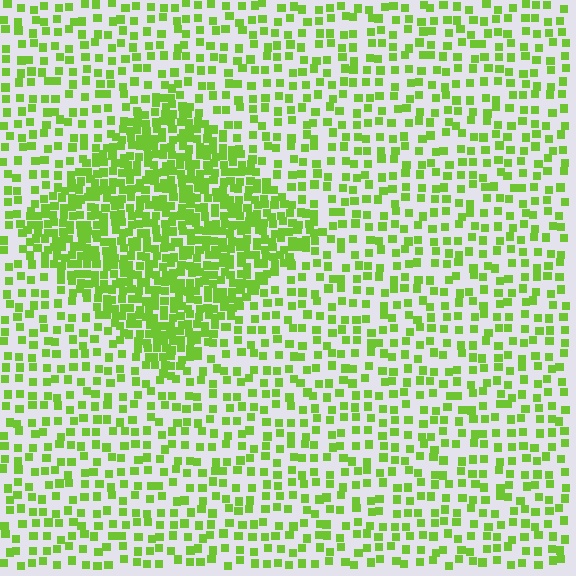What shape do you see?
I see a diamond.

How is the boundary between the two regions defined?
The boundary is defined by a change in element density (approximately 2.4x ratio). All elements are the same color, size, and shape.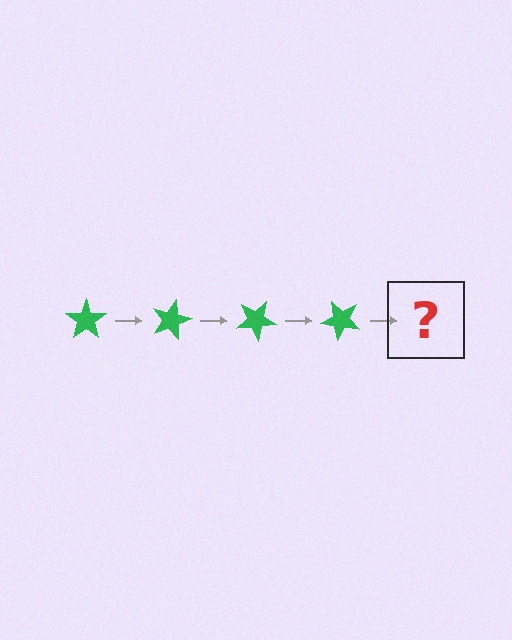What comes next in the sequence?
The next element should be a green star rotated 60 degrees.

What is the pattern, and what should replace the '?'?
The pattern is that the star rotates 15 degrees each step. The '?' should be a green star rotated 60 degrees.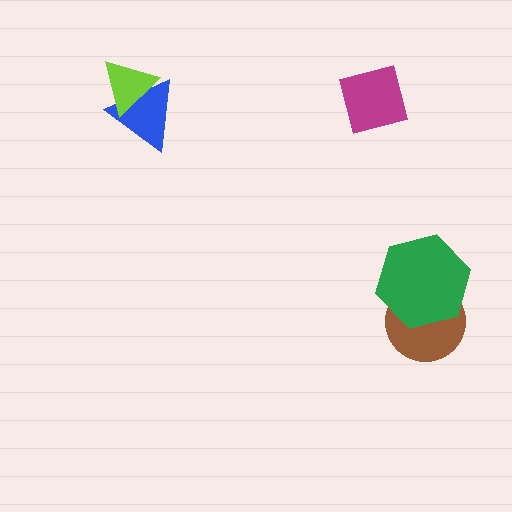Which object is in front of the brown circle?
The green hexagon is in front of the brown circle.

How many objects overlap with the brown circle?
1 object overlaps with the brown circle.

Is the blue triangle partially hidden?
Yes, it is partially covered by another shape.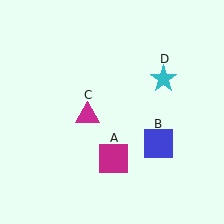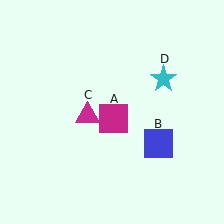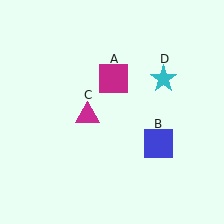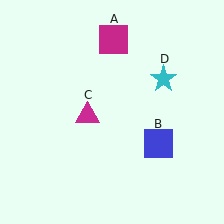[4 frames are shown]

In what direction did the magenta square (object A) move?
The magenta square (object A) moved up.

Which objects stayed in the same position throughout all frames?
Blue square (object B) and magenta triangle (object C) and cyan star (object D) remained stationary.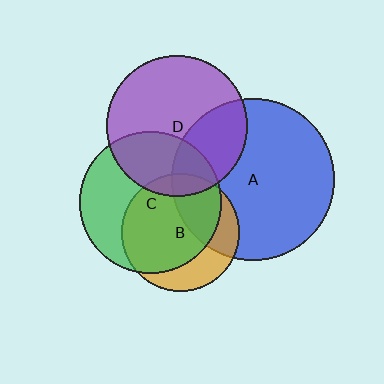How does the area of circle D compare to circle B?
Approximately 1.4 times.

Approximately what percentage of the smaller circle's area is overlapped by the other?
Approximately 30%.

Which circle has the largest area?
Circle A (blue).